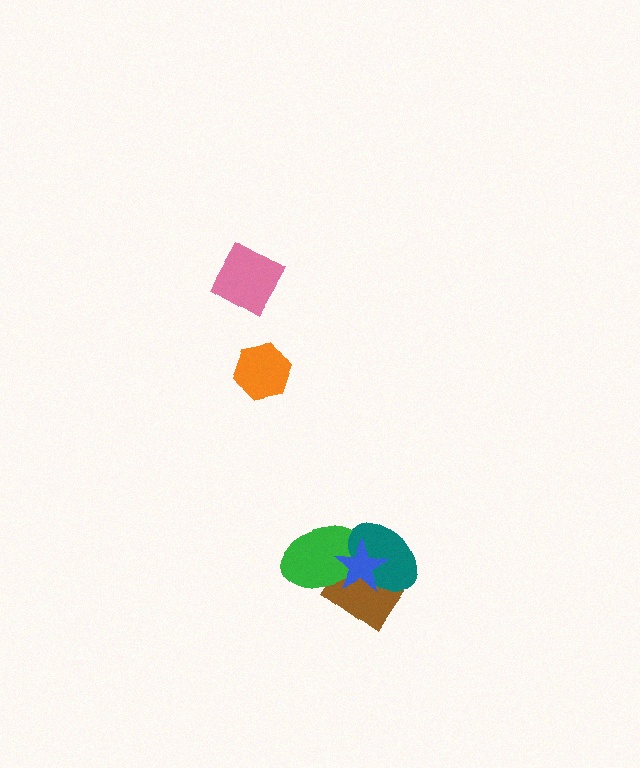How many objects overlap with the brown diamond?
3 objects overlap with the brown diamond.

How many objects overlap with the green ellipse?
3 objects overlap with the green ellipse.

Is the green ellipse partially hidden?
Yes, it is partially covered by another shape.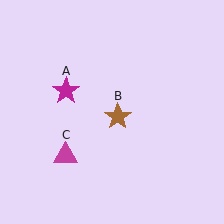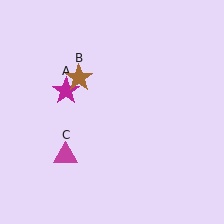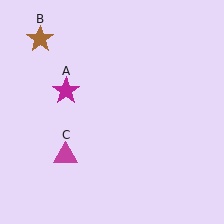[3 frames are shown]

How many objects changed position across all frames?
1 object changed position: brown star (object B).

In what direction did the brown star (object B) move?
The brown star (object B) moved up and to the left.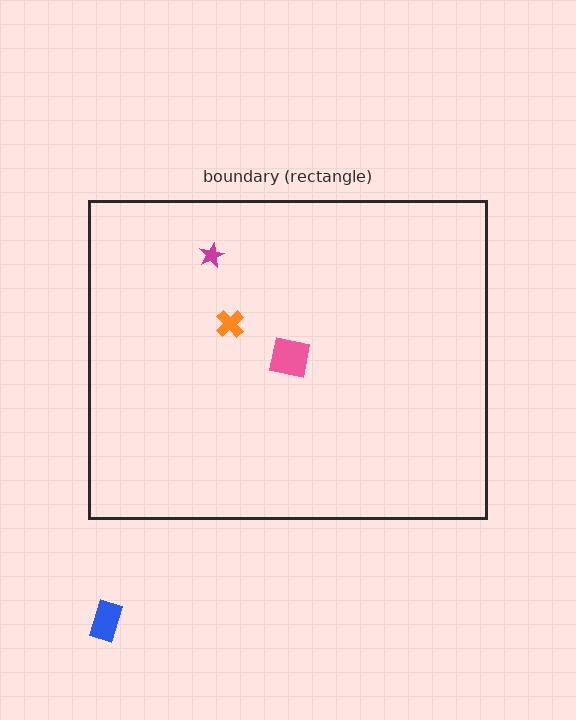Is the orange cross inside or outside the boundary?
Inside.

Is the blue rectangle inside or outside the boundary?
Outside.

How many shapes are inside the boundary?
3 inside, 1 outside.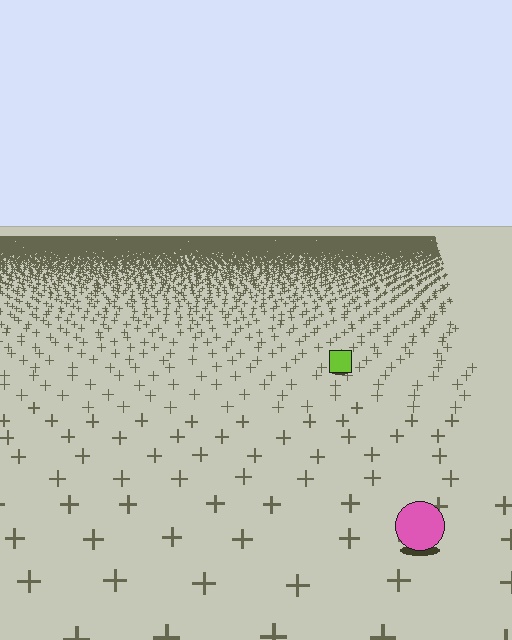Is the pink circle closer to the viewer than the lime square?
Yes. The pink circle is closer — you can tell from the texture gradient: the ground texture is coarser near it.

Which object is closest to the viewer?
The pink circle is closest. The texture marks near it are larger and more spread out.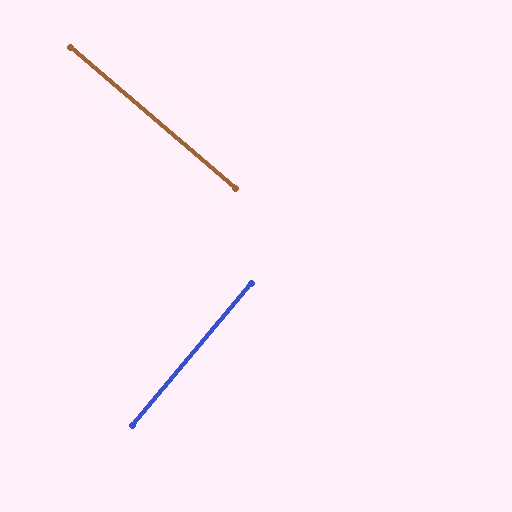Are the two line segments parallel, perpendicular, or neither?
Perpendicular — they meet at approximately 89°.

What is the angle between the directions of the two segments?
Approximately 89 degrees.